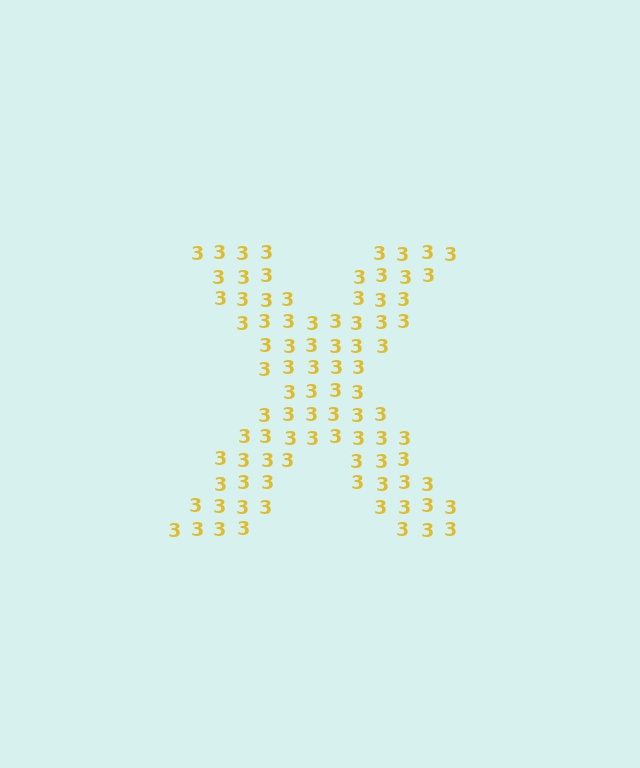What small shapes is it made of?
It is made of small digit 3's.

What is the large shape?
The large shape is the letter X.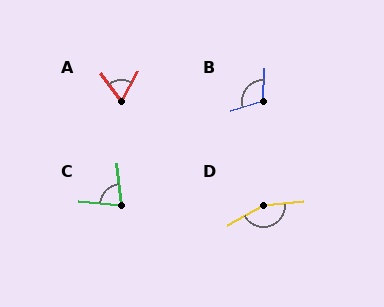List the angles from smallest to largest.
A (64°), C (78°), B (109°), D (156°).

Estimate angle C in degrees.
Approximately 78 degrees.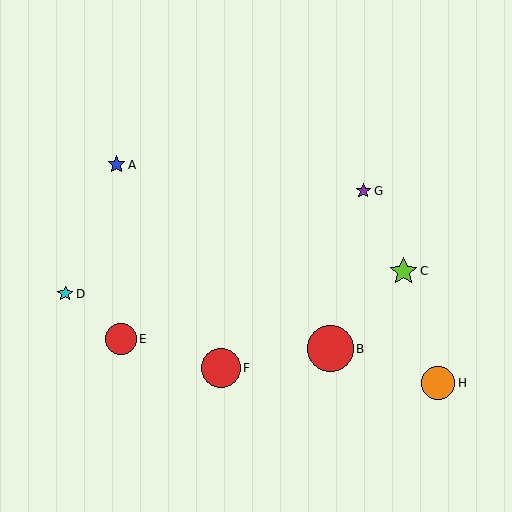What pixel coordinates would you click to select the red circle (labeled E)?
Click at (121, 339) to select the red circle E.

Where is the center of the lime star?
The center of the lime star is at (404, 271).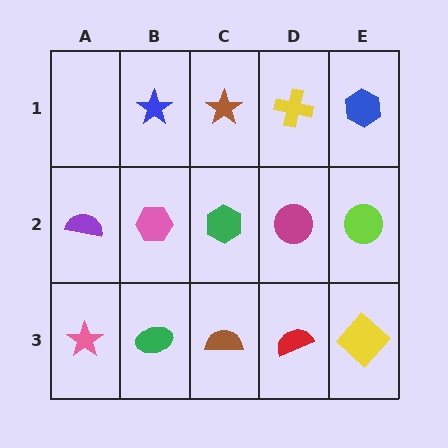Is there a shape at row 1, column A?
No, that cell is empty.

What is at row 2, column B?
A pink hexagon.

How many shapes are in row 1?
4 shapes.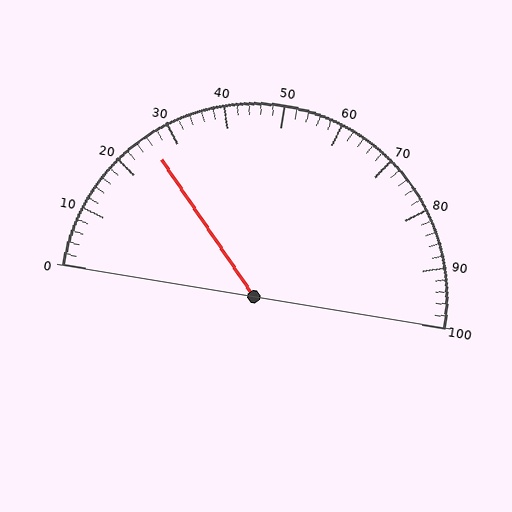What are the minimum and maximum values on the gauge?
The gauge ranges from 0 to 100.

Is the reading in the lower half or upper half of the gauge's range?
The reading is in the lower half of the range (0 to 100).